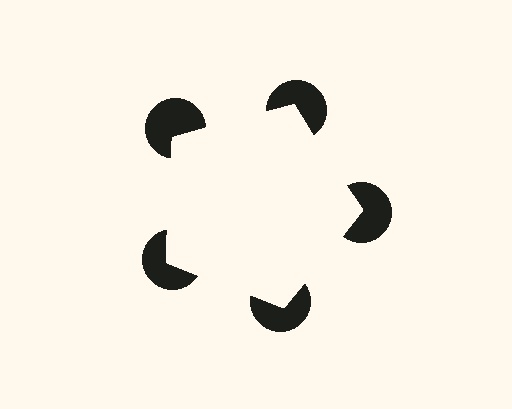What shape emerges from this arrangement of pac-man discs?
An illusory pentagon — its edges are inferred from the aligned wedge cuts in the pac-man discs, not physically drawn.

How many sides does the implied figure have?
5 sides.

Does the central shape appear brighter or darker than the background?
It typically appears slightly brighter than the background, even though no actual brightness change is drawn.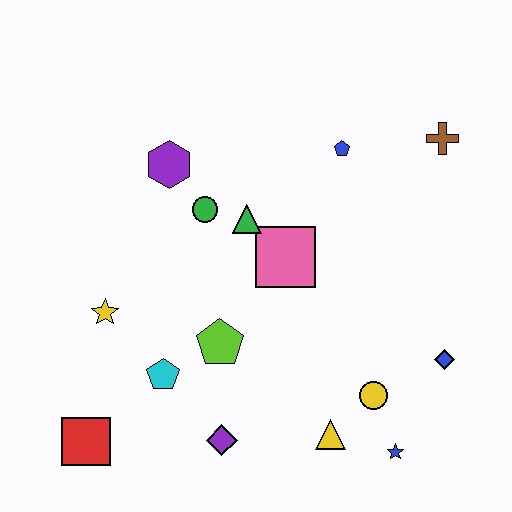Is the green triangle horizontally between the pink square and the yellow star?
Yes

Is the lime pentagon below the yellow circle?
No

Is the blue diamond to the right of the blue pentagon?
Yes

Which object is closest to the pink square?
The green triangle is closest to the pink square.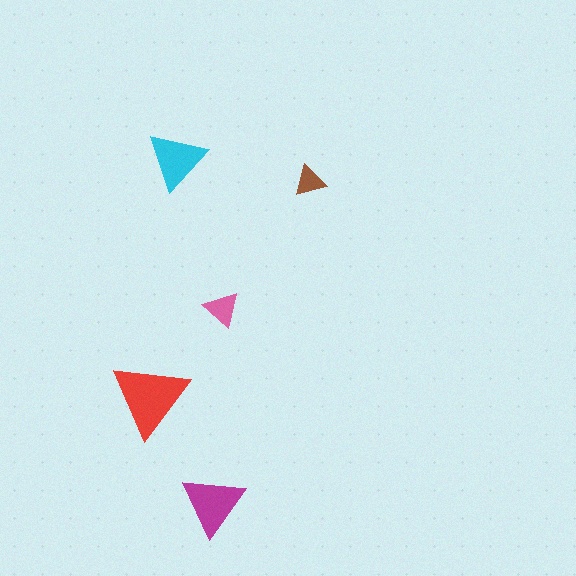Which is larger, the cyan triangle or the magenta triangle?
The magenta one.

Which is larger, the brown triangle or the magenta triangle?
The magenta one.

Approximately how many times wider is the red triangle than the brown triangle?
About 2.5 times wider.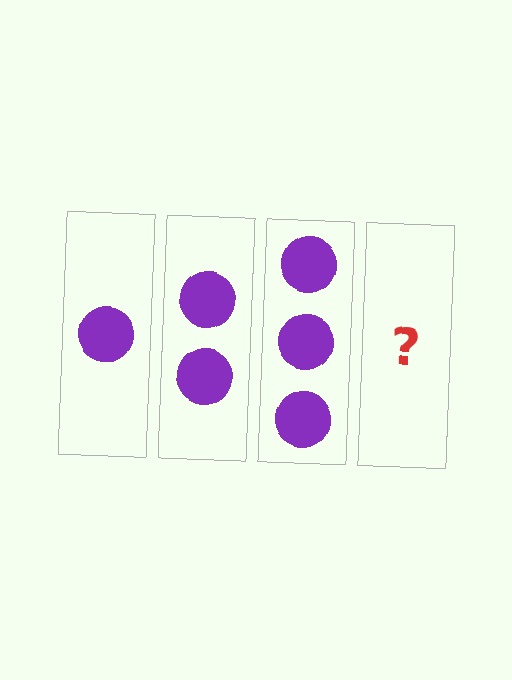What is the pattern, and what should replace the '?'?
The pattern is that each step adds one more circle. The '?' should be 4 circles.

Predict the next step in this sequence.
The next step is 4 circles.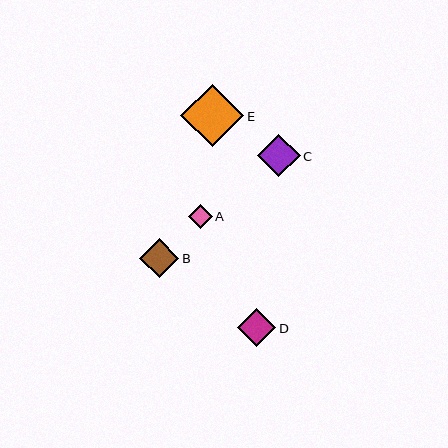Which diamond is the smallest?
Diamond A is the smallest with a size of approximately 24 pixels.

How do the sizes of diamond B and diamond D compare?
Diamond B and diamond D are approximately the same size.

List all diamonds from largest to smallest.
From largest to smallest: E, C, B, D, A.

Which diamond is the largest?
Diamond E is the largest with a size of approximately 63 pixels.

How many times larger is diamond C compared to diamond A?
Diamond C is approximately 1.8 times the size of diamond A.